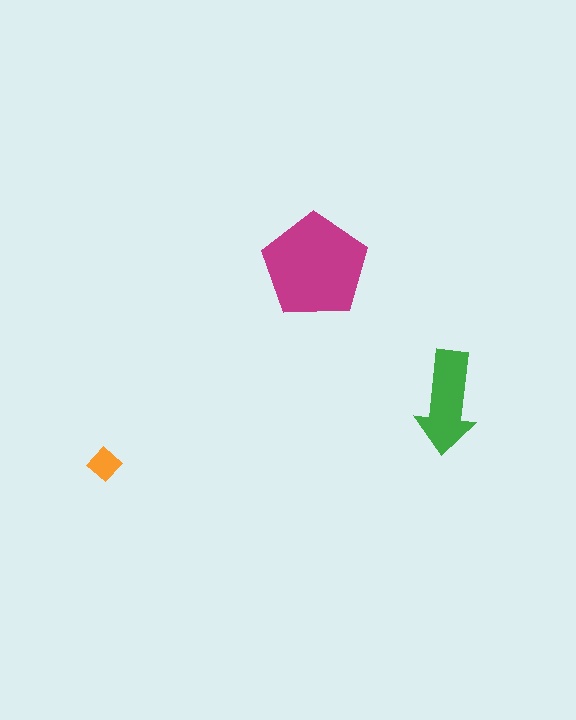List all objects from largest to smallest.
The magenta pentagon, the green arrow, the orange diamond.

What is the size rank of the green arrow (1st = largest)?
2nd.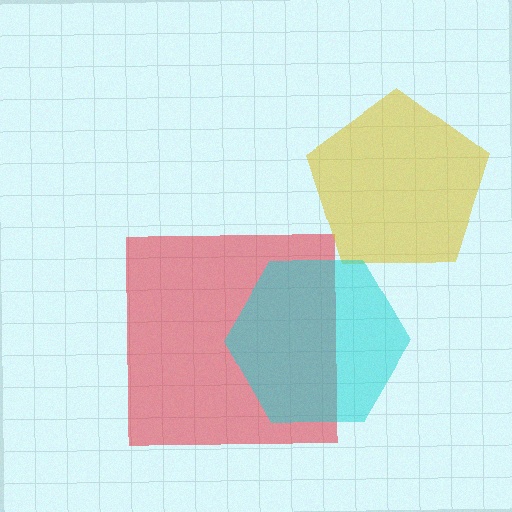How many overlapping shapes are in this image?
There are 3 overlapping shapes in the image.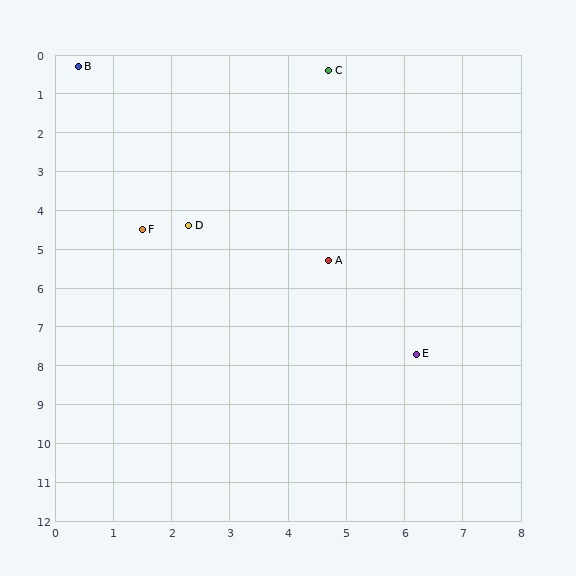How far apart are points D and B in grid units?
Points D and B are about 4.5 grid units apart.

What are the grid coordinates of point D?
Point D is at approximately (2.3, 4.4).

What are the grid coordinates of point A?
Point A is at approximately (4.7, 5.3).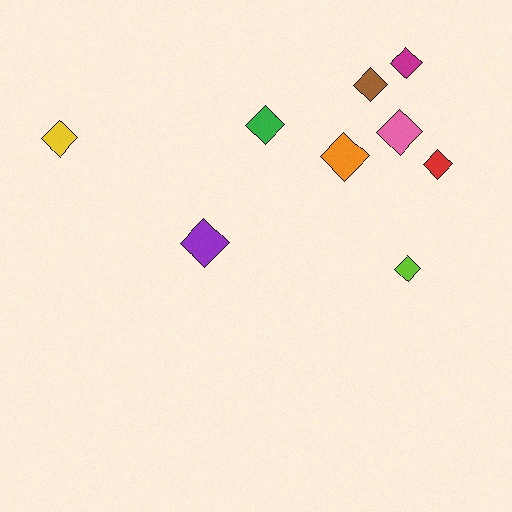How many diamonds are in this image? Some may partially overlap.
There are 9 diamonds.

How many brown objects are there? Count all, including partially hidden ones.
There is 1 brown object.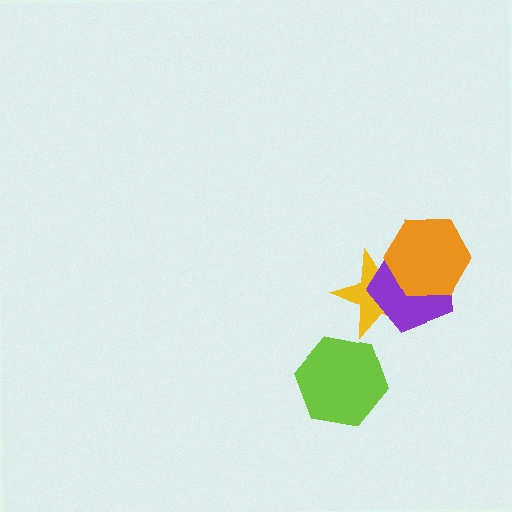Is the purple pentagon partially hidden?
Yes, it is partially covered by another shape.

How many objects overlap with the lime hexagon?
0 objects overlap with the lime hexagon.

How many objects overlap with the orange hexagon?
2 objects overlap with the orange hexagon.